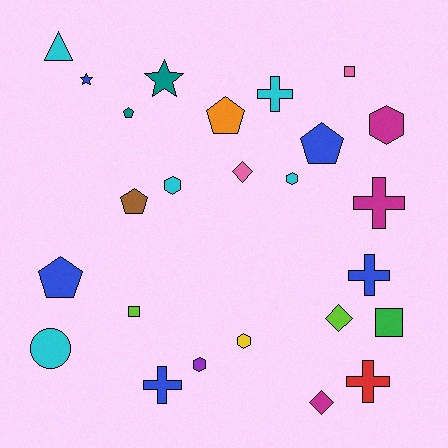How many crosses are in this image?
There are 5 crosses.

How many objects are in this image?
There are 25 objects.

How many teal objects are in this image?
There are 2 teal objects.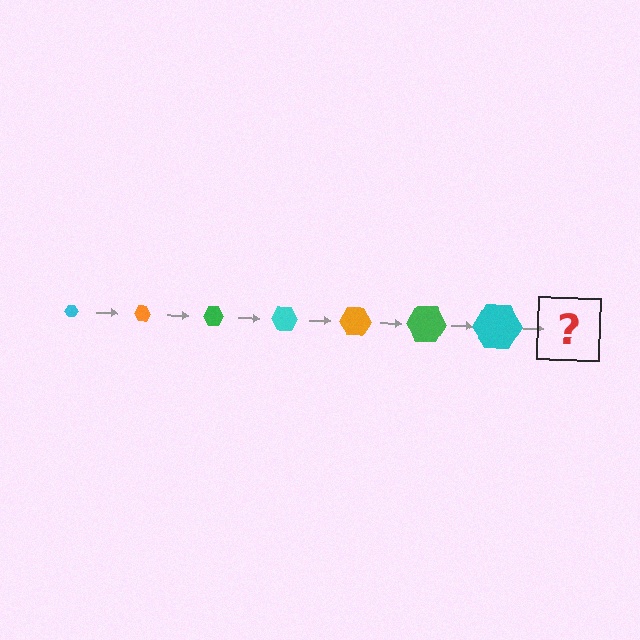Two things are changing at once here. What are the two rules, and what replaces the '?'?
The two rules are that the hexagon grows larger each step and the color cycles through cyan, orange, and green. The '?' should be an orange hexagon, larger than the previous one.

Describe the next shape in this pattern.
It should be an orange hexagon, larger than the previous one.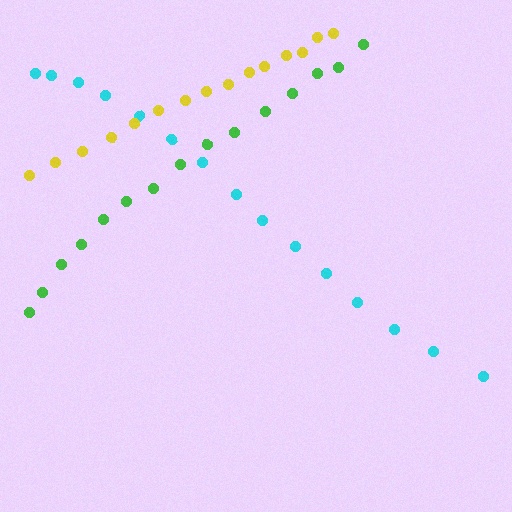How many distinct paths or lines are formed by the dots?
There are 3 distinct paths.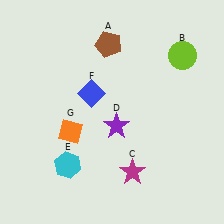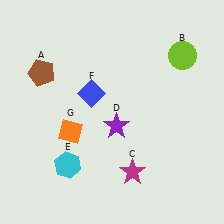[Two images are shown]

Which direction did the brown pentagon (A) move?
The brown pentagon (A) moved left.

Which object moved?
The brown pentagon (A) moved left.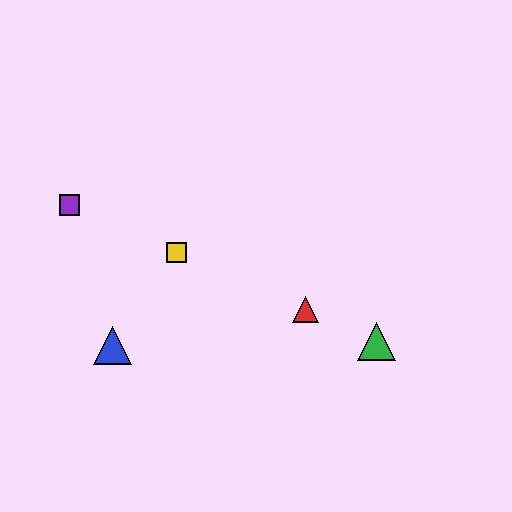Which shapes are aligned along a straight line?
The red triangle, the green triangle, the yellow square, the purple square are aligned along a straight line.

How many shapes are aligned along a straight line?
4 shapes (the red triangle, the green triangle, the yellow square, the purple square) are aligned along a straight line.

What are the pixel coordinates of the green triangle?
The green triangle is at (377, 341).